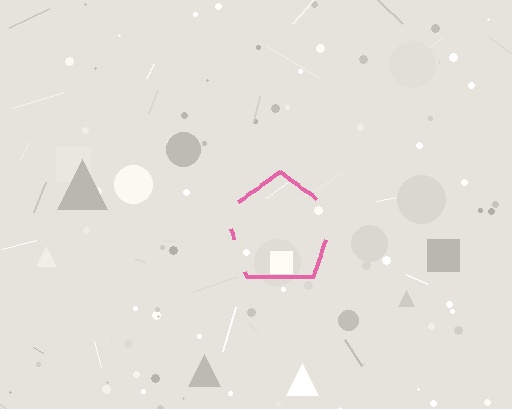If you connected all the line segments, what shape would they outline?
They would outline a pentagon.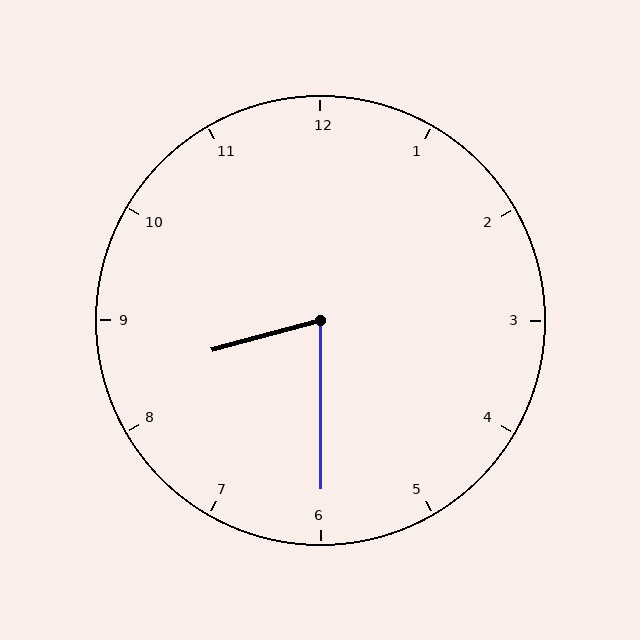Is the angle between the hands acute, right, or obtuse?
It is acute.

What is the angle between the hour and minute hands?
Approximately 75 degrees.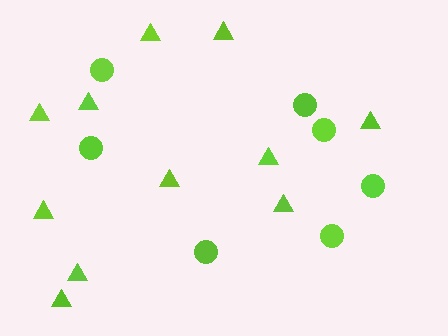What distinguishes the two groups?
There are 2 groups: one group of circles (7) and one group of triangles (11).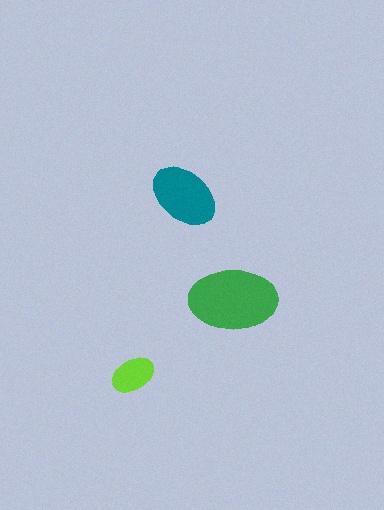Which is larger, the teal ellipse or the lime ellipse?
The teal one.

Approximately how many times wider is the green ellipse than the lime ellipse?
About 2 times wider.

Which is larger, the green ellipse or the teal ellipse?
The green one.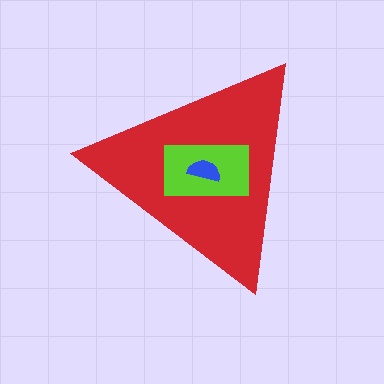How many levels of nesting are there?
3.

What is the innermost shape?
The blue semicircle.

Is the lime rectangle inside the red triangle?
Yes.